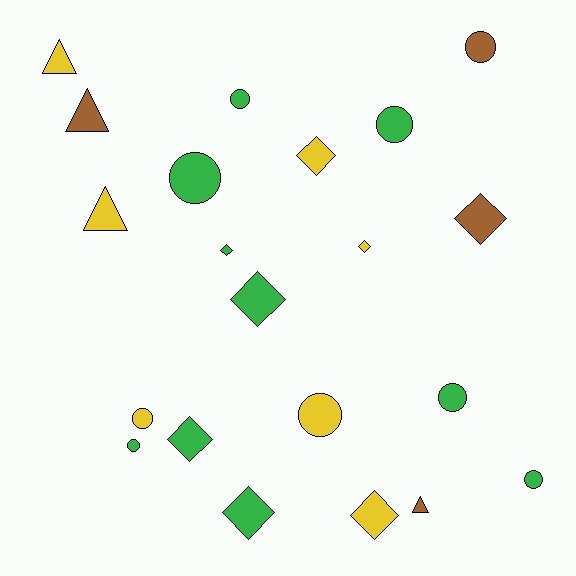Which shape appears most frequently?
Circle, with 9 objects.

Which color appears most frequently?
Green, with 10 objects.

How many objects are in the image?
There are 21 objects.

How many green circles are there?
There are 6 green circles.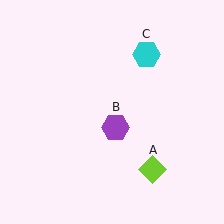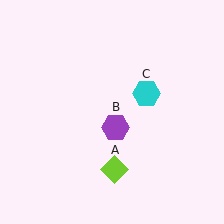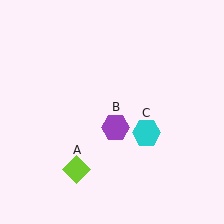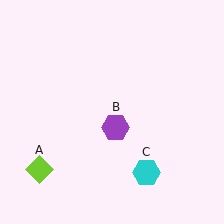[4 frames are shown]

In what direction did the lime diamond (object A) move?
The lime diamond (object A) moved left.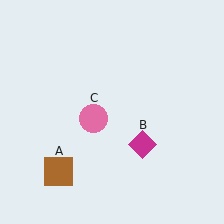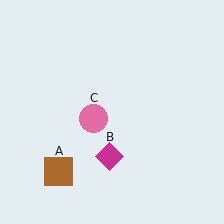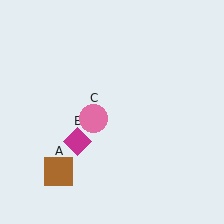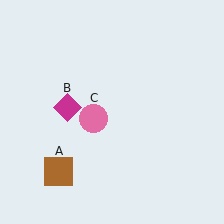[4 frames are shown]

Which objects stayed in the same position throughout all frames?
Brown square (object A) and pink circle (object C) remained stationary.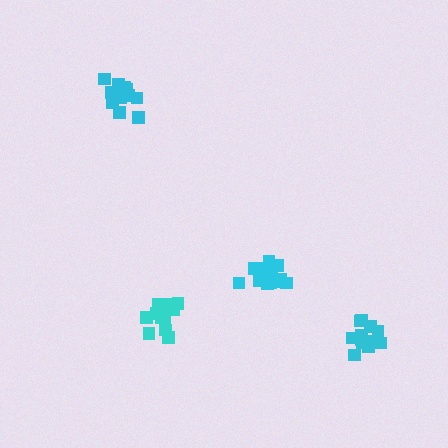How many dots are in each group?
Group 1: 15 dots, Group 2: 17 dots, Group 3: 16 dots, Group 4: 14 dots (62 total).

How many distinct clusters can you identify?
There are 4 distinct clusters.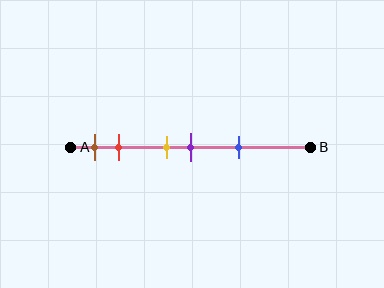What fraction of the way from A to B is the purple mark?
The purple mark is approximately 50% (0.5) of the way from A to B.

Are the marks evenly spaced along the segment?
No, the marks are not evenly spaced.